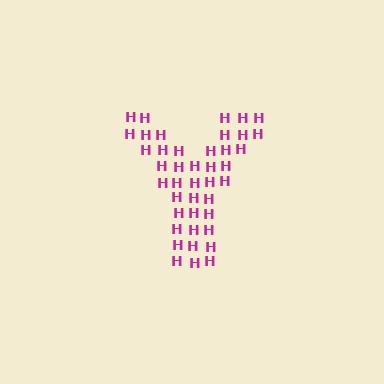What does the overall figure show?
The overall figure shows the letter Y.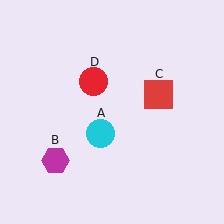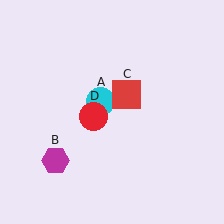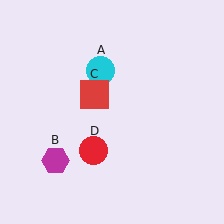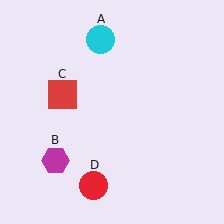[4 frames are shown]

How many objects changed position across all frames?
3 objects changed position: cyan circle (object A), red square (object C), red circle (object D).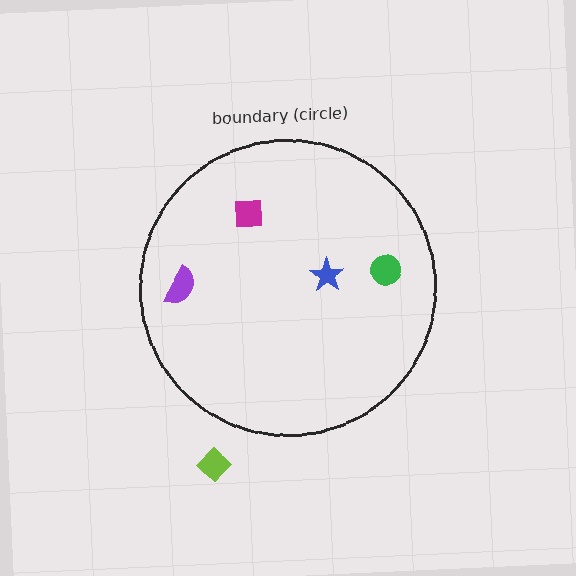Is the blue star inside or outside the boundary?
Inside.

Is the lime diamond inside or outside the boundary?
Outside.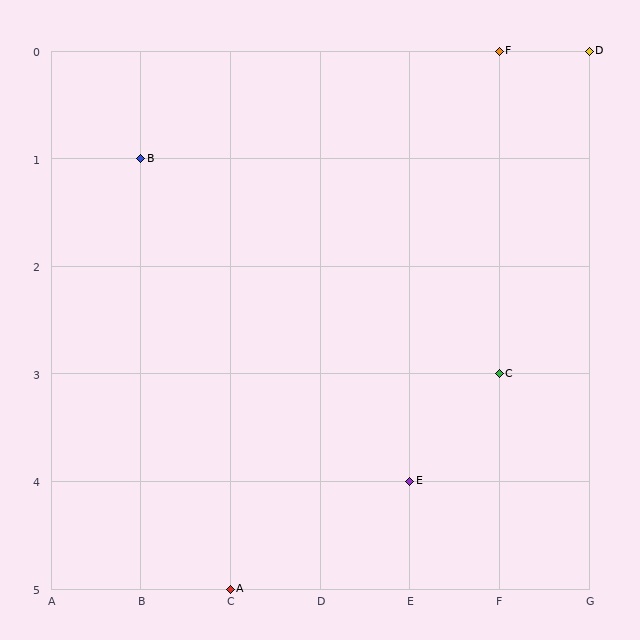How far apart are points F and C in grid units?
Points F and C are 3 rows apart.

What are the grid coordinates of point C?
Point C is at grid coordinates (F, 3).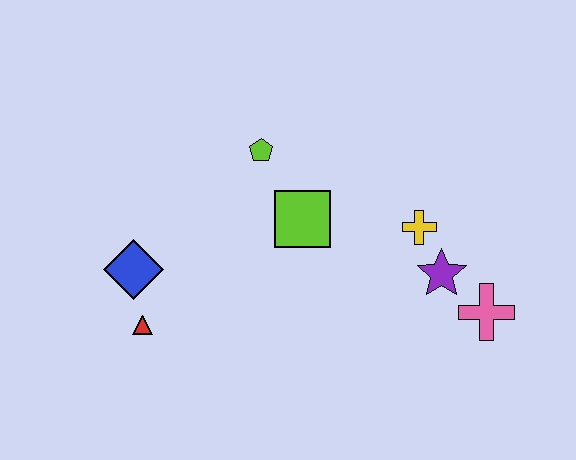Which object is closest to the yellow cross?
The purple star is closest to the yellow cross.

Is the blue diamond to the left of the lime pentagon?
Yes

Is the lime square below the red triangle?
No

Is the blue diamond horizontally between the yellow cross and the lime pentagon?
No